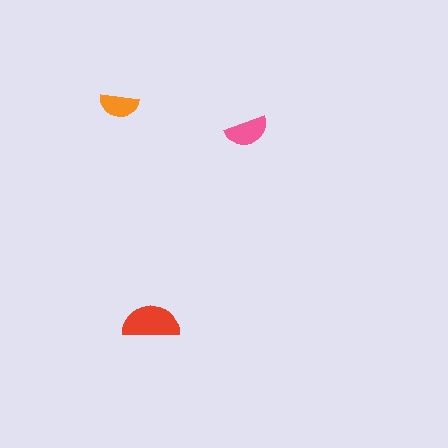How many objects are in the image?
There are 3 objects in the image.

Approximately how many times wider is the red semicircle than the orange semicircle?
About 1.5 times wider.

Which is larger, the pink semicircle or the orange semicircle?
The pink one.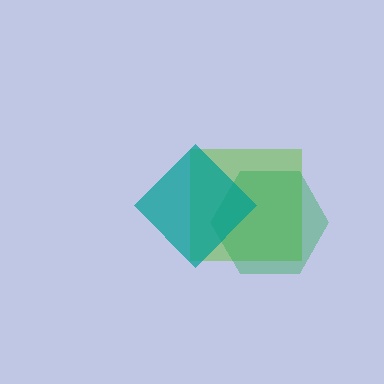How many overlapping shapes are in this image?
There are 3 overlapping shapes in the image.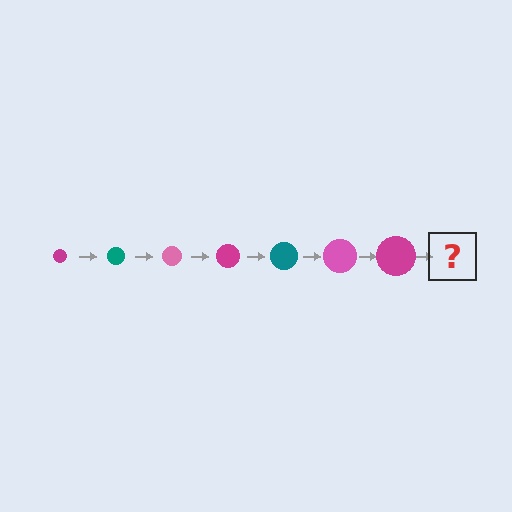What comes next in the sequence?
The next element should be a teal circle, larger than the previous one.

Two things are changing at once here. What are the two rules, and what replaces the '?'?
The two rules are that the circle grows larger each step and the color cycles through magenta, teal, and pink. The '?' should be a teal circle, larger than the previous one.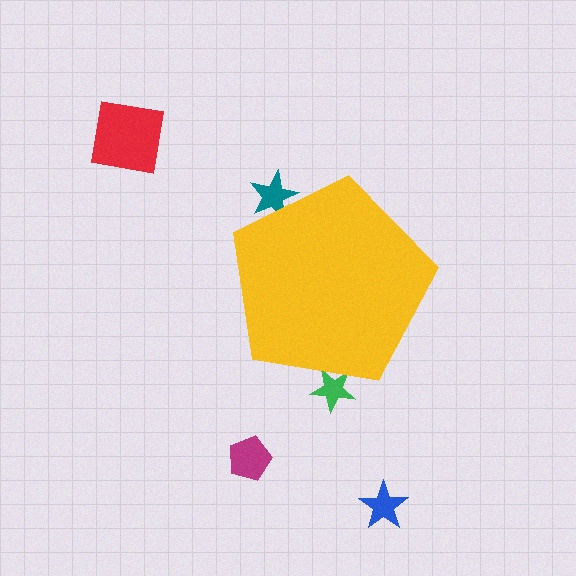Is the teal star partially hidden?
Yes, the teal star is partially hidden behind the yellow pentagon.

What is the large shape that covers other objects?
A yellow pentagon.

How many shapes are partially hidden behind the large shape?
2 shapes are partially hidden.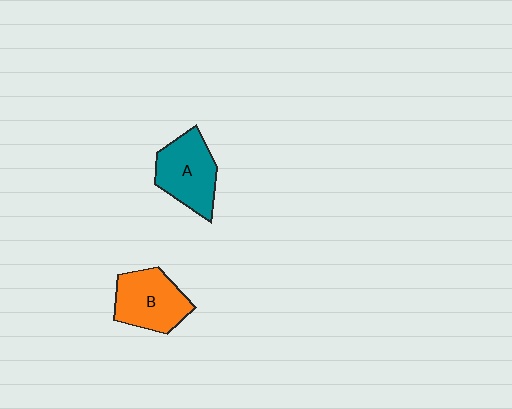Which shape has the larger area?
Shape A (teal).